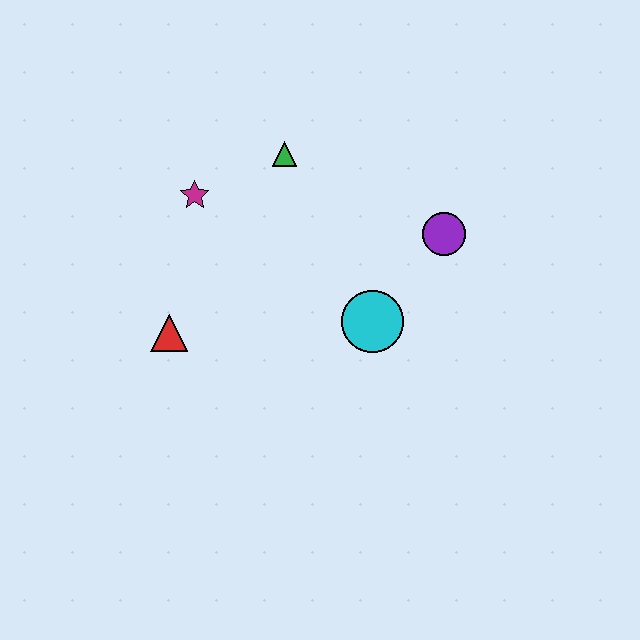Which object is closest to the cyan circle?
The purple circle is closest to the cyan circle.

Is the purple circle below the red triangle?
No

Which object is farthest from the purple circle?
The red triangle is farthest from the purple circle.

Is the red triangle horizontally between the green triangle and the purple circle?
No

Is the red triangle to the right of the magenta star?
No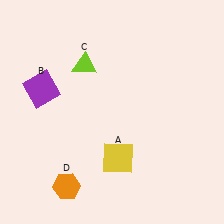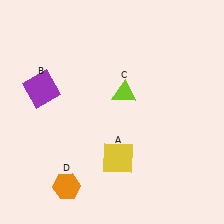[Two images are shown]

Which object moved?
The lime triangle (C) moved right.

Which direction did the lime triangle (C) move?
The lime triangle (C) moved right.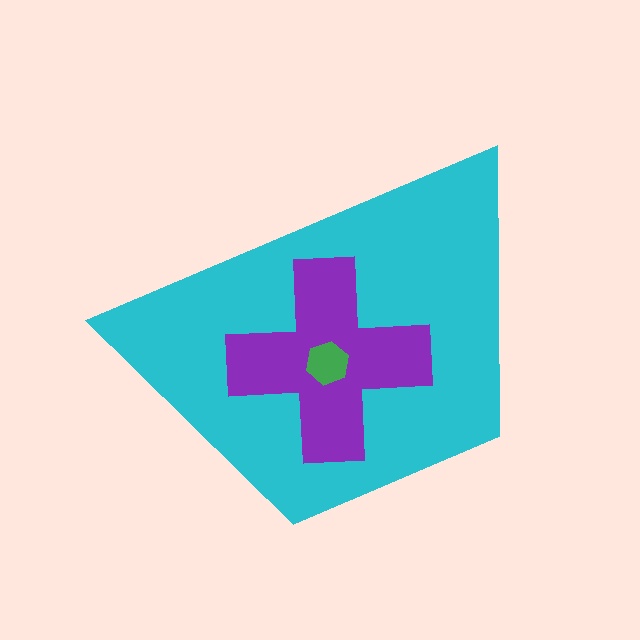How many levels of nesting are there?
3.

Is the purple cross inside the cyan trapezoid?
Yes.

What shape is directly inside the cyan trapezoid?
The purple cross.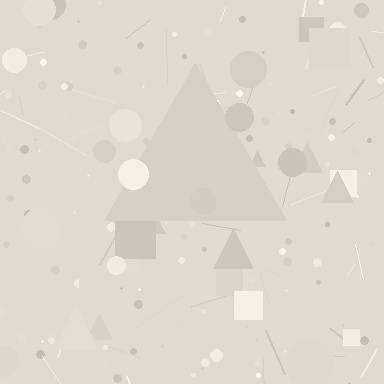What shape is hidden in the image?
A triangle is hidden in the image.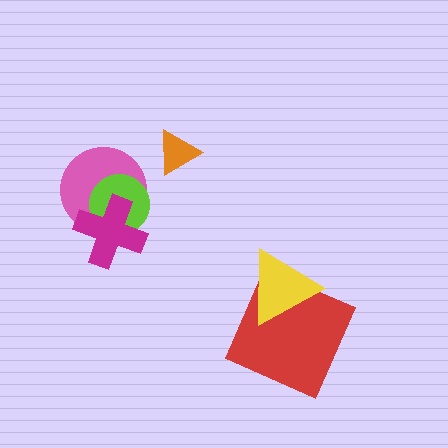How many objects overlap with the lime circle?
2 objects overlap with the lime circle.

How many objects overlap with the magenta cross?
2 objects overlap with the magenta cross.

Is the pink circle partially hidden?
Yes, it is partially covered by another shape.